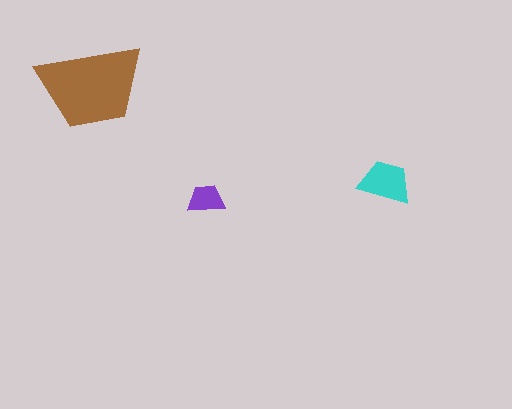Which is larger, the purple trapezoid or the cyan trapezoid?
The cyan one.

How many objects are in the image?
There are 3 objects in the image.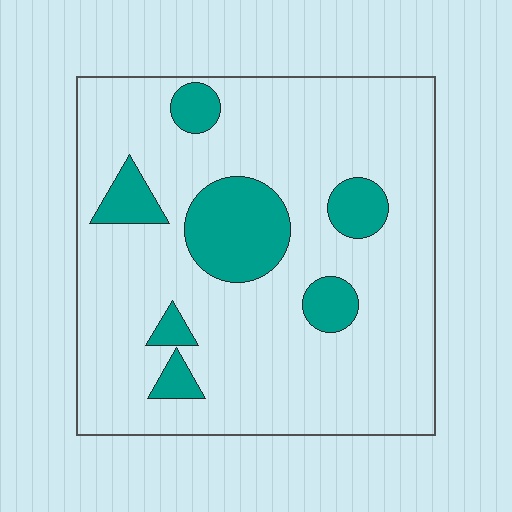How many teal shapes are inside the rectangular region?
7.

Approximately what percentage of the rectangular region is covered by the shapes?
Approximately 15%.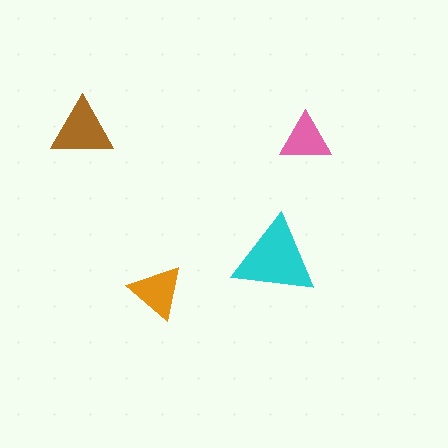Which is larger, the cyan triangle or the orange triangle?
The cyan one.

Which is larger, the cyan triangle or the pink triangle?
The cyan one.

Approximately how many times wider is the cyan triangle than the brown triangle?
About 1.5 times wider.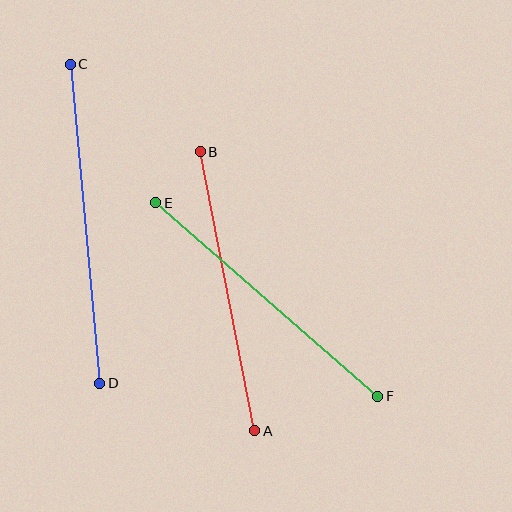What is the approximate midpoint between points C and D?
The midpoint is at approximately (85, 223) pixels.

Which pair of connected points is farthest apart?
Points C and D are farthest apart.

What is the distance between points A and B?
The distance is approximately 284 pixels.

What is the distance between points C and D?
The distance is approximately 321 pixels.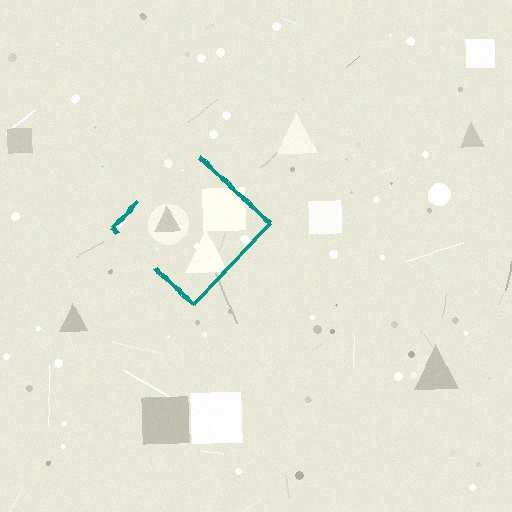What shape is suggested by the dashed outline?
The dashed outline suggests a diamond.